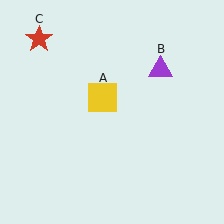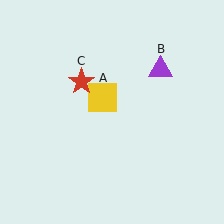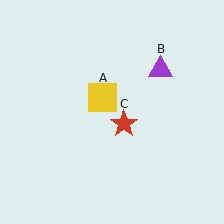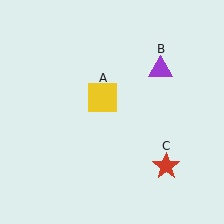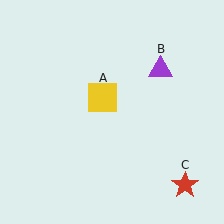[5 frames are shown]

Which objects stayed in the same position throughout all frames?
Yellow square (object A) and purple triangle (object B) remained stationary.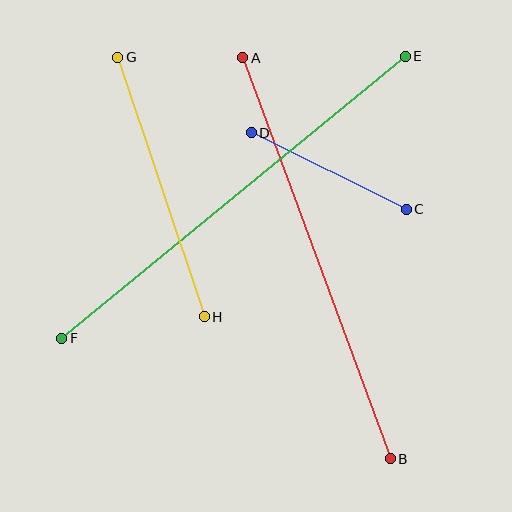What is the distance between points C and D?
The distance is approximately 173 pixels.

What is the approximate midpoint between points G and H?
The midpoint is at approximately (161, 187) pixels.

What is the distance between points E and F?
The distance is approximately 444 pixels.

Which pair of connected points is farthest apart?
Points E and F are farthest apart.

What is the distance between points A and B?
The distance is approximately 428 pixels.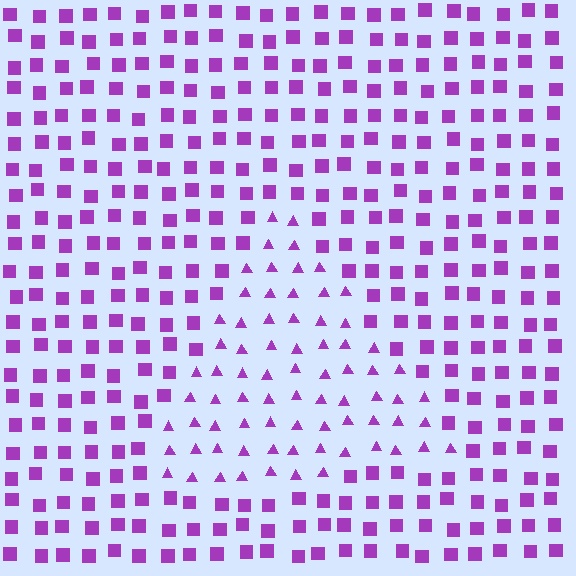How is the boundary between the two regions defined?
The boundary is defined by a change in element shape: triangles inside vs. squares outside. All elements share the same color and spacing.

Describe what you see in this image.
The image is filled with small purple elements arranged in a uniform grid. A triangle-shaped region contains triangles, while the surrounding area contains squares. The boundary is defined purely by the change in element shape.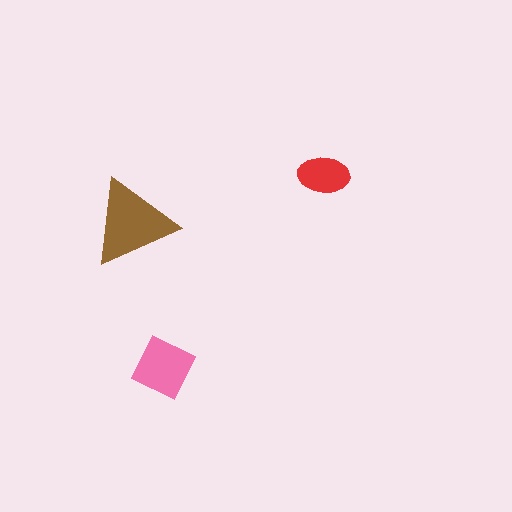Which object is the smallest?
The red ellipse.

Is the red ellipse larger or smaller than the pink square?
Smaller.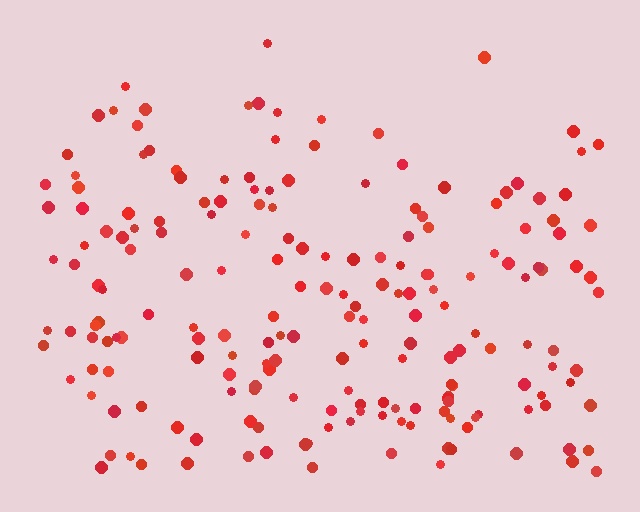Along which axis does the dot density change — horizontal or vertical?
Vertical.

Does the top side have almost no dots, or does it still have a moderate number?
Still a moderate number, just noticeably fewer than the bottom.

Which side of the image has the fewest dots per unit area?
The top.